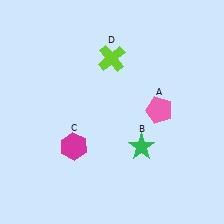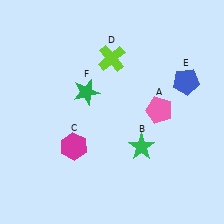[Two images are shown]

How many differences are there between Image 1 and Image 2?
There are 2 differences between the two images.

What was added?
A blue pentagon (E), a green star (F) were added in Image 2.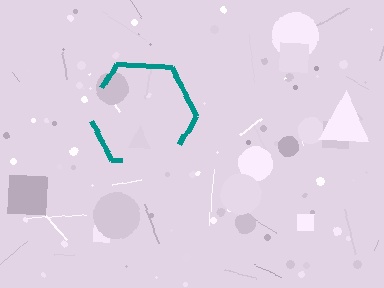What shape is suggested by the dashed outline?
The dashed outline suggests a hexagon.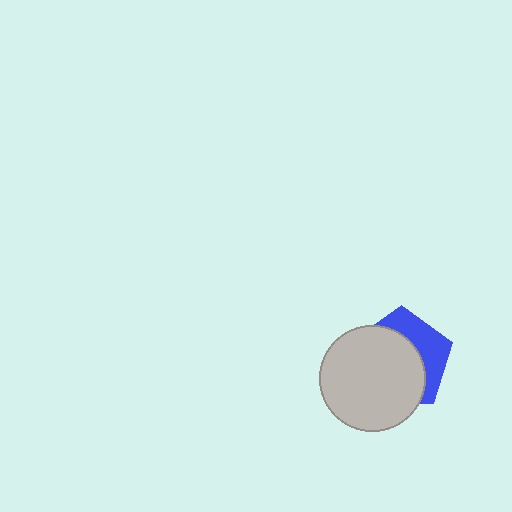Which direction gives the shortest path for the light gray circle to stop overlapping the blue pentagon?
Moving toward the lower-left gives the shortest separation.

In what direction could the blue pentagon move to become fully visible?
The blue pentagon could move toward the upper-right. That would shift it out from behind the light gray circle entirely.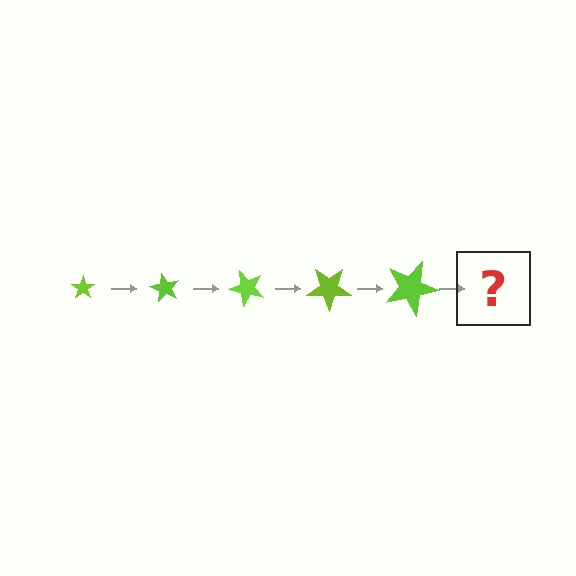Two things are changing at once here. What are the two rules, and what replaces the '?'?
The two rules are that the star grows larger each step and it rotates 60 degrees each step. The '?' should be a star, larger than the previous one and rotated 300 degrees from the start.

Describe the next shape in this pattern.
It should be a star, larger than the previous one and rotated 300 degrees from the start.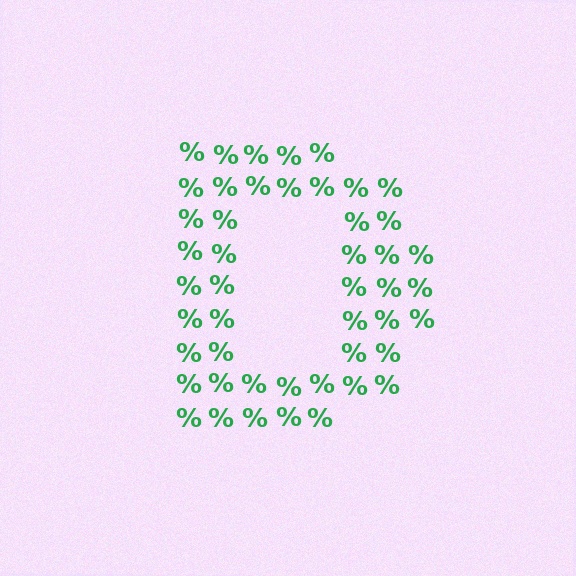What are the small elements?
The small elements are percent signs.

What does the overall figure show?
The overall figure shows the letter D.